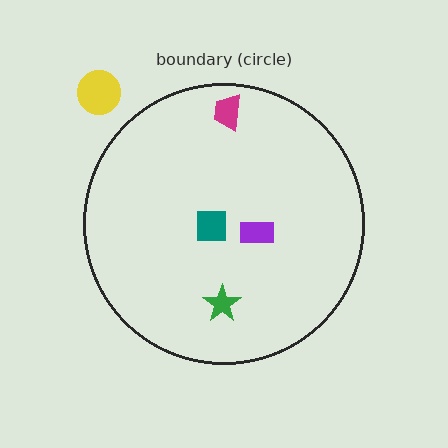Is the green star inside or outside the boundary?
Inside.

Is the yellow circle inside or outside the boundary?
Outside.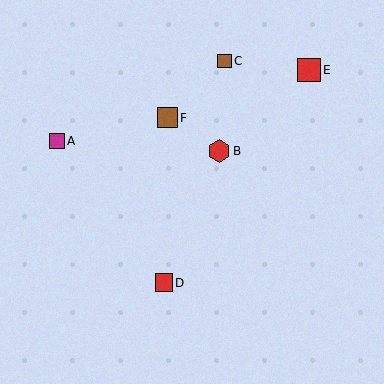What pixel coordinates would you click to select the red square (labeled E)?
Click at (309, 70) to select the red square E.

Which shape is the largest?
The red square (labeled E) is the largest.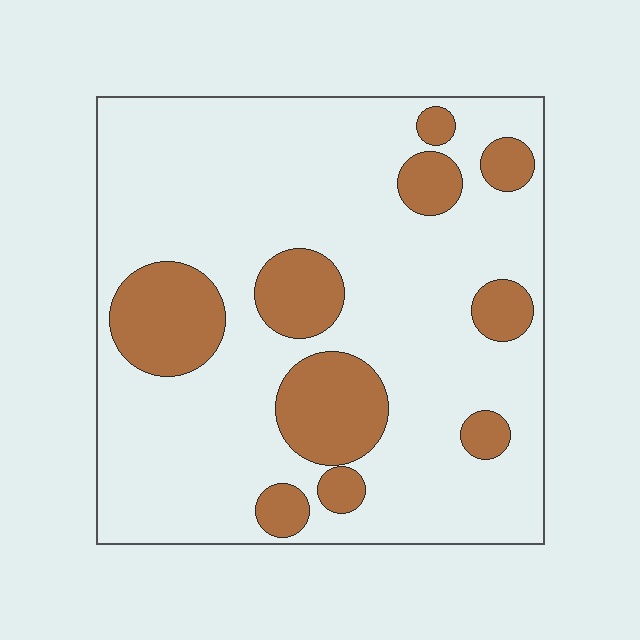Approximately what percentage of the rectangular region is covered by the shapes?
Approximately 20%.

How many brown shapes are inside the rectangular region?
10.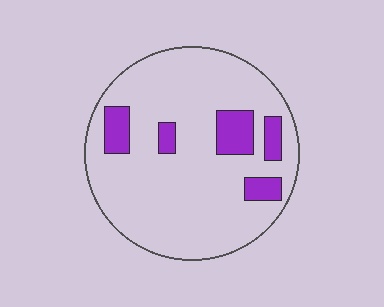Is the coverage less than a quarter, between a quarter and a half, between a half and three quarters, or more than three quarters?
Less than a quarter.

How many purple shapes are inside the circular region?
5.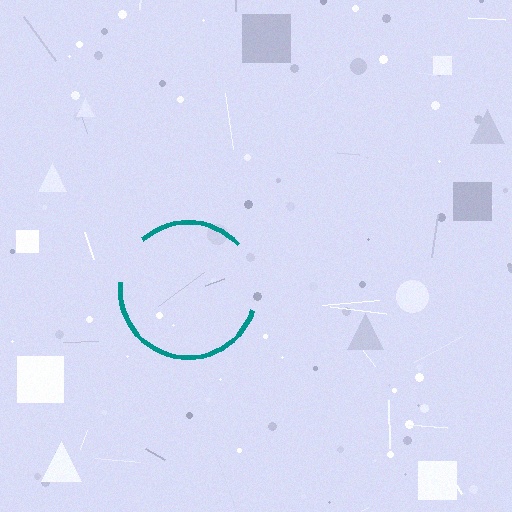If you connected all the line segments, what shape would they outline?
They would outline a circle.